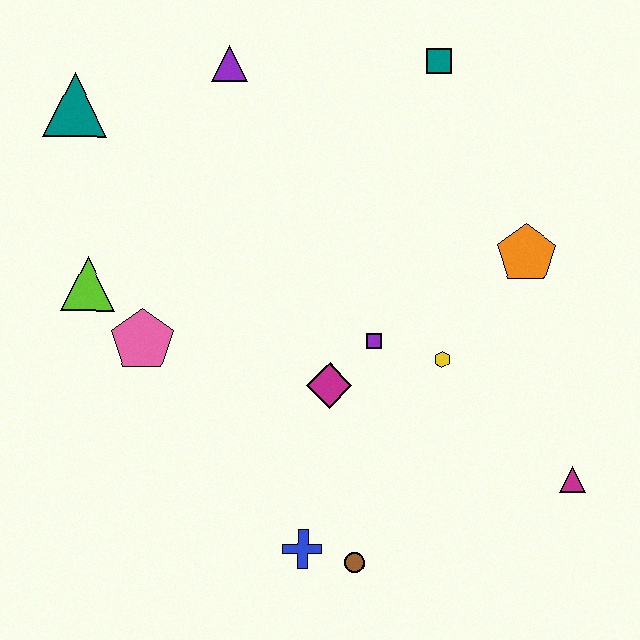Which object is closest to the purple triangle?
The teal triangle is closest to the purple triangle.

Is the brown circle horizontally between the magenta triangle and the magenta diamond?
Yes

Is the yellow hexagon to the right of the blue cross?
Yes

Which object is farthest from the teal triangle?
The magenta triangle is farthest from the teal triangle.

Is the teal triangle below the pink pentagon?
No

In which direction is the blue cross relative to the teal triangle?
The blue cross is below the teal triangle.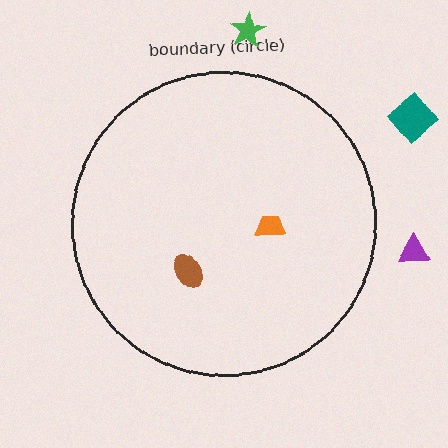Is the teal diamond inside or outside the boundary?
Outside.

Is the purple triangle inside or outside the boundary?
Outside.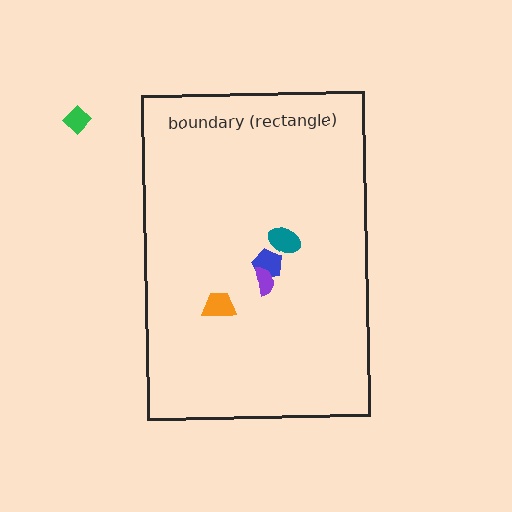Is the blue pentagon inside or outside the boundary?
Inside.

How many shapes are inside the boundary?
4 inside, 1 outside.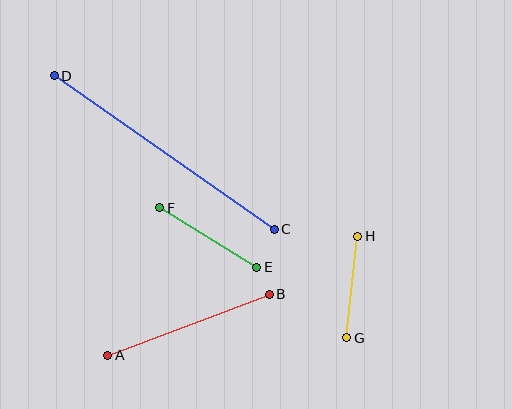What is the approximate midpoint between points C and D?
The midpoint is at approximately (164, 153) pixels.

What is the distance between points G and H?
The distance is approximately 102 pixels.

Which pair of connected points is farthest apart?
Points C and D are farthest apart.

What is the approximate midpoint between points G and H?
The midpoint is at approximately (352, 287) pixels.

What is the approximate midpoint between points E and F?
The midpoint is at approximately (208, 237) pixels.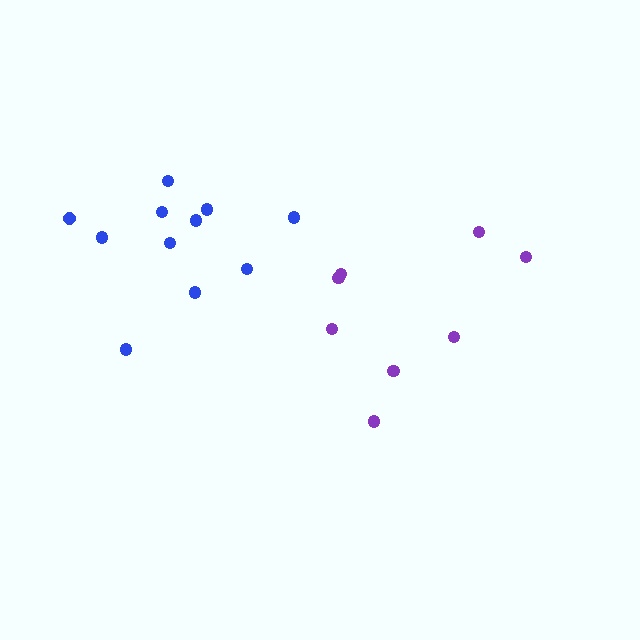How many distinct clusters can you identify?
There are 2 distinct clusters.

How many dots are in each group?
Group 1: 8 dots, Group 2: 11 dots (19 total).